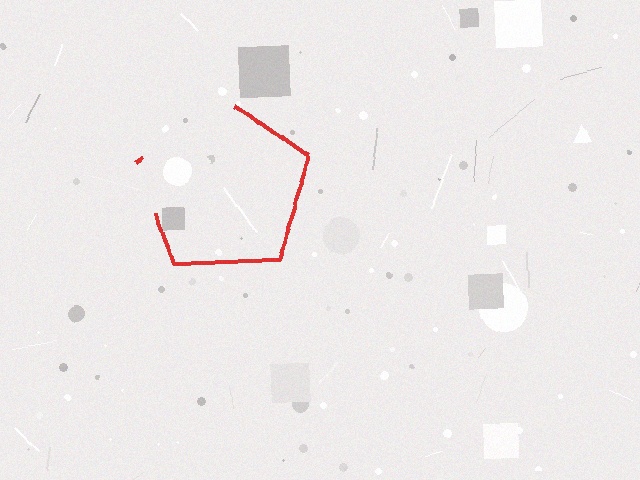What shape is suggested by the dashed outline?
The dashed outline suggests a pentagon.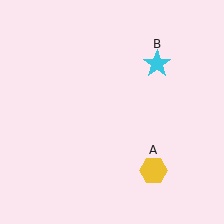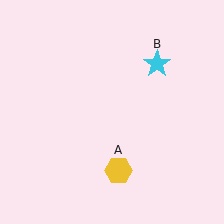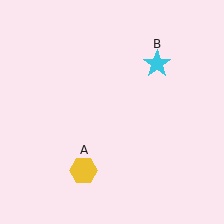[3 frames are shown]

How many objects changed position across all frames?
1 object changed position: yellow hexagon (object A).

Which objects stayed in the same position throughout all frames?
Cyan star (object B) remained stationary.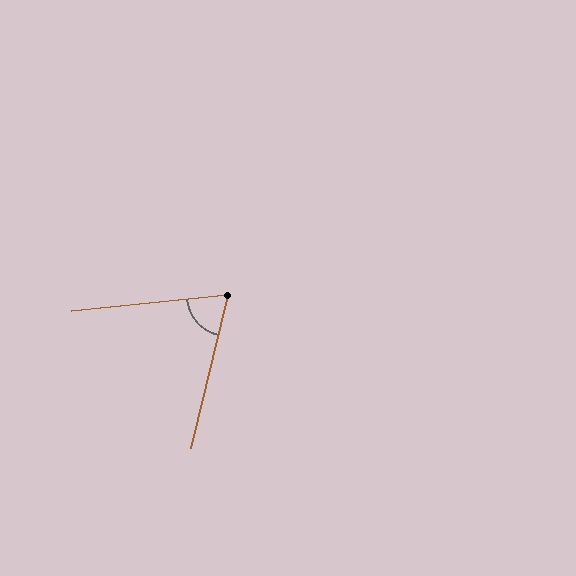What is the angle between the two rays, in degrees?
Approximately 71 degrees.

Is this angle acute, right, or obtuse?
It is acute.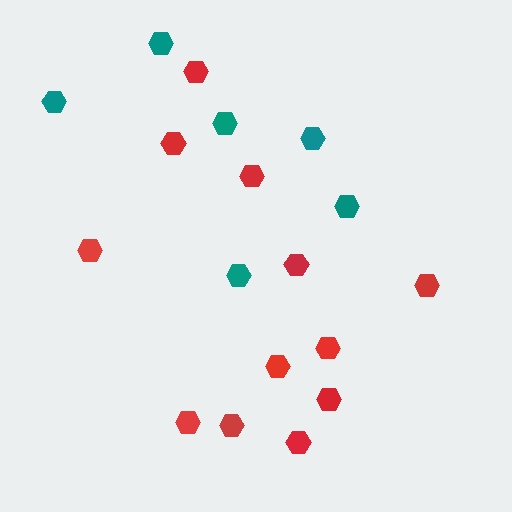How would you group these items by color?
There are 2 groups: one group of red hexagons (12) and one group of teal hexagons (6).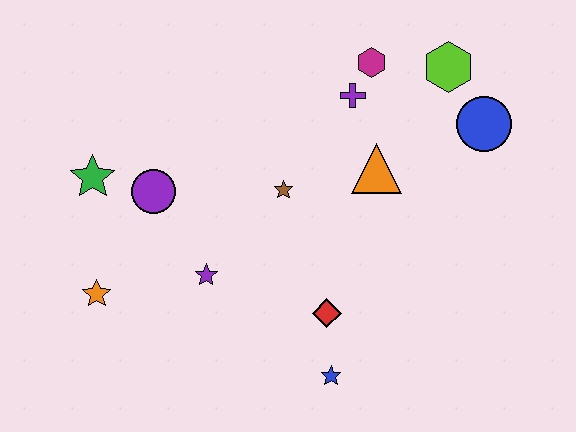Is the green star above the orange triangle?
No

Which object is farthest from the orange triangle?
The orange star is farthest from the orange triangle.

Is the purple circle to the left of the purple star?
Yes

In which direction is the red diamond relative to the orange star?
The red diamond is to the right of the orange star.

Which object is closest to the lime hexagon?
The blue circle is closest to the lime hexagon.